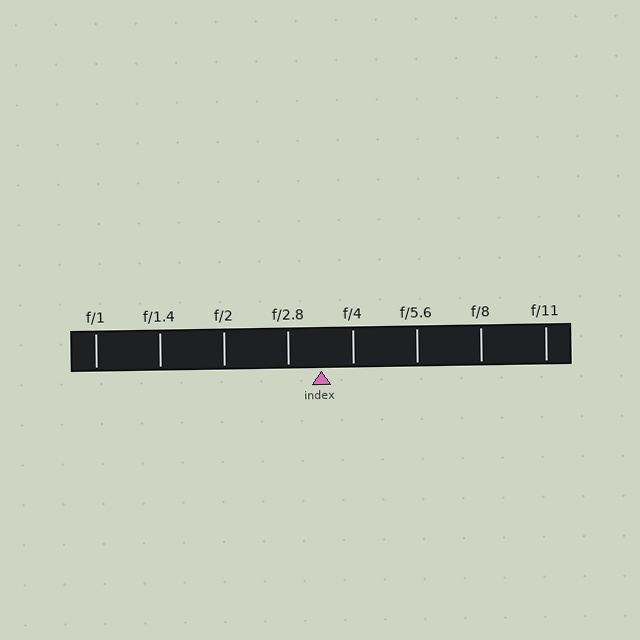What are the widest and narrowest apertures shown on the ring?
The widest aperture shown is f/1 and the narrowest is f/11.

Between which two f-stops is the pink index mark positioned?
The index mark is between f/2.8 and f/4.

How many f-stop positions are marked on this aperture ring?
There are 8 f-stop positions marked.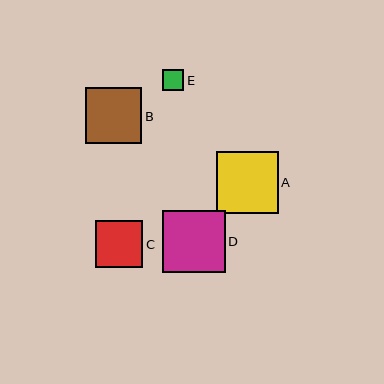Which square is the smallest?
Square E is the smallest with a size of approximately 21 pixels.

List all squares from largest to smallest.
From largest to smallest: D, A, B, C, E.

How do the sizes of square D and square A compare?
Square D and square A are approximately the same size.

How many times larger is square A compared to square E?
Square A is approximately 2.9 times the size of square E.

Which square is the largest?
Square D is the largest with a size of approximately 62 pixels.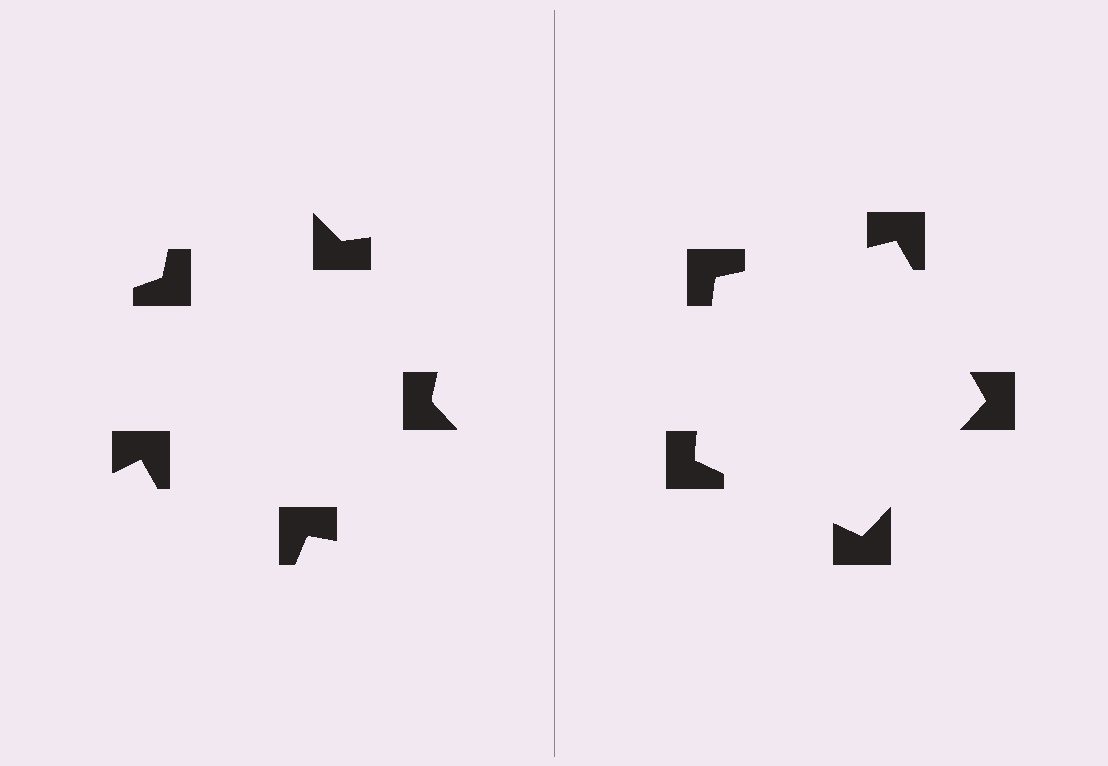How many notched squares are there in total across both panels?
10 — 5 on each side.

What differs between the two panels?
The notched squares are positioned identically on both sides; only the wedge orientations differ. On the right they align to a pentagon; on the left they are misaligned.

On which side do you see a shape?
An illusory pentagon appears on the right side. On the left side the wedge cuts are rotated, so no coherent shape forms.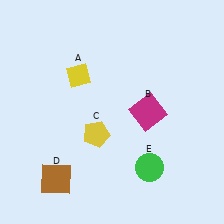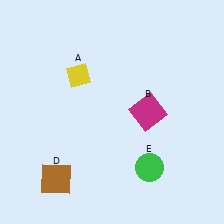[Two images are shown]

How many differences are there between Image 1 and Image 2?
There is 1 difference between the two images.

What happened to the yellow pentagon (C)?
The yellow pentagon (C) was removed in Image 2. It was in the bottom-left area of Image 1.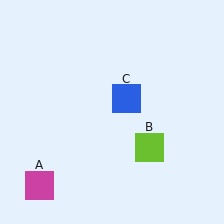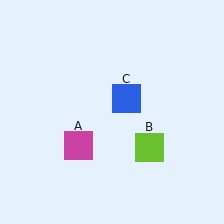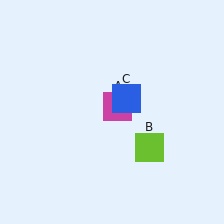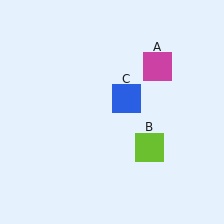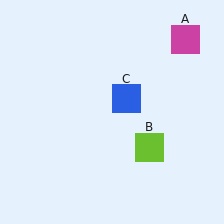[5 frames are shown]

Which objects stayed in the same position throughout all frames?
Lime square (object B) and blue square (object C) remained stationary.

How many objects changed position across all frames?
1 object changed position: magenta square (object A).